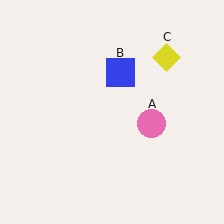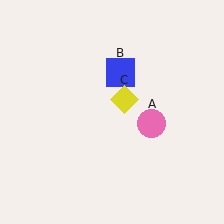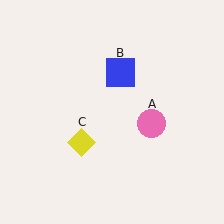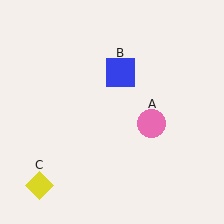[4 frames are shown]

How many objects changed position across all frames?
1 object changed position: yellow diamond (object C).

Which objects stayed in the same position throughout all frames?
Pink circle (object A) and blue square (object B) remained stationary.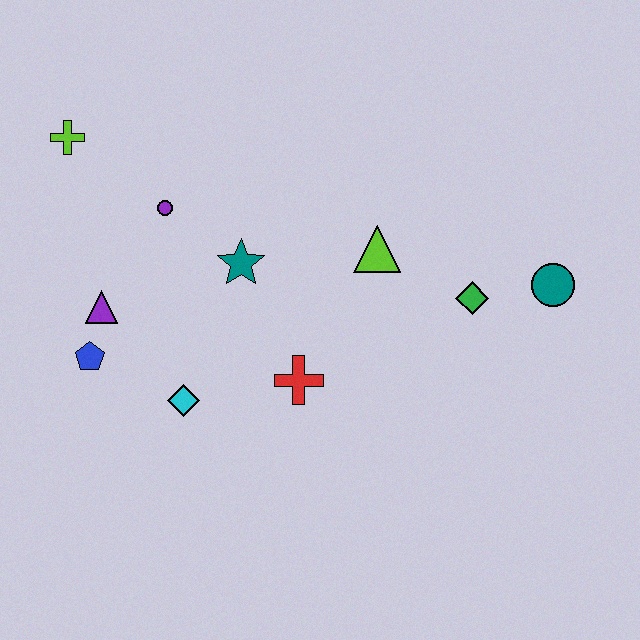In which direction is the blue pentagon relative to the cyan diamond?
The blue pentagon is to the left of the cyan diamond.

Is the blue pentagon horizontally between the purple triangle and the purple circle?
No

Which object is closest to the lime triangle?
The green diamond is closest to the lime triangle.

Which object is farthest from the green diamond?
The lime cross is farthest from the green diamond.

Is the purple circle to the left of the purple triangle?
No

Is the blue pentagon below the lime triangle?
Yes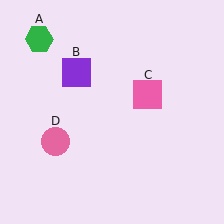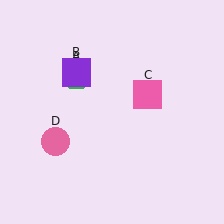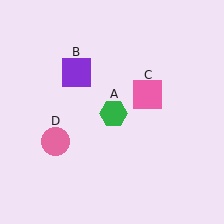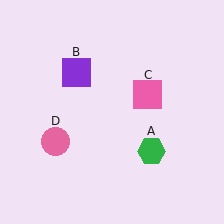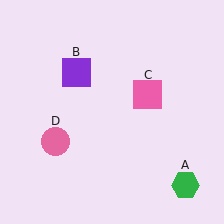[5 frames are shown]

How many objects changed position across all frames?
1 object changed position: green hexagon (object A).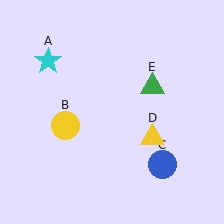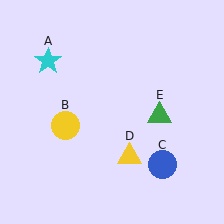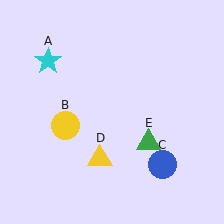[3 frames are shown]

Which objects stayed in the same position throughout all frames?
Cyan star (object A) and yellow circle (object B) and blue circle (object C) remained stationary.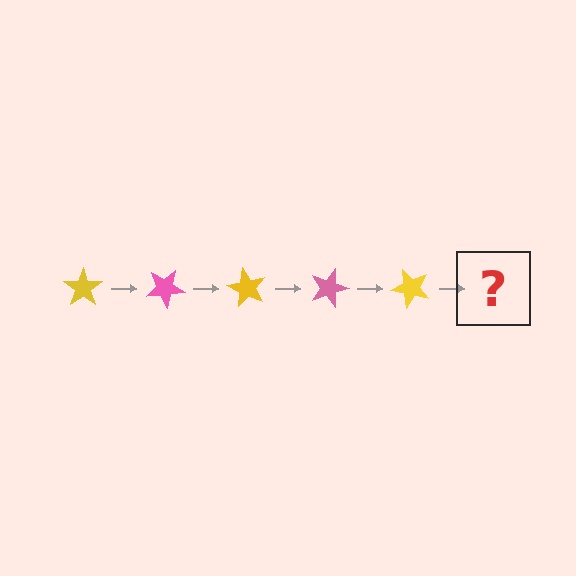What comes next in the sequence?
The next element should be a pink star, rotated 150 degrees from the start.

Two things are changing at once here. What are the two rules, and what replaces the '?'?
The two rules are that it rotates 30 degrees each step and the color cycles through yellow and pink. The '?' should be a pink star, rotated 150 degrees from the start.